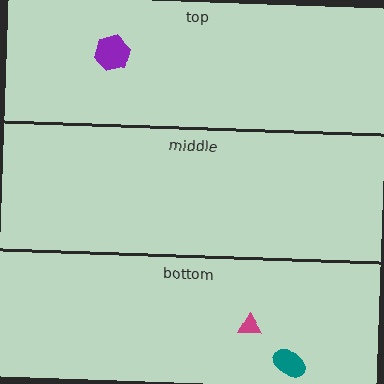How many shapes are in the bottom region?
2.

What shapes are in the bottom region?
The teal ellipse, the magenta triangle.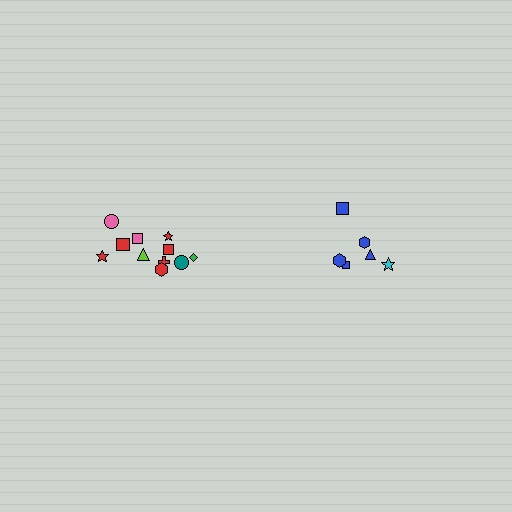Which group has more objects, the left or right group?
The left group.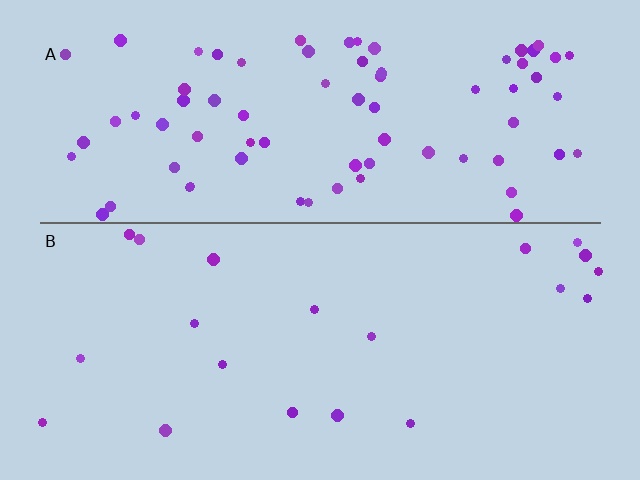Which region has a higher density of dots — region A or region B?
A (the top).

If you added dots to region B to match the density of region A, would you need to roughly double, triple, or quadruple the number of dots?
Approximately quadruple.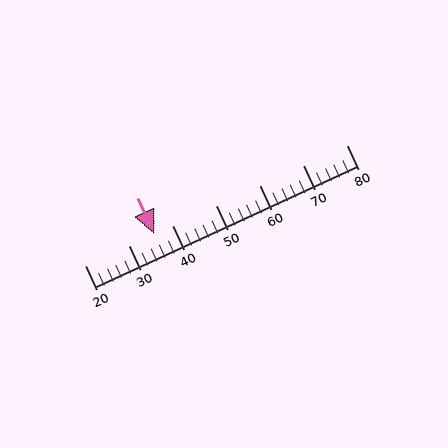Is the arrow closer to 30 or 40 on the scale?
The arrow is closer to 40.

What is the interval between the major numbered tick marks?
The major tick marks are spaced 10 units apart.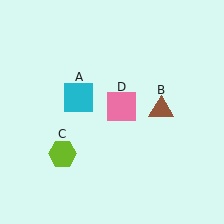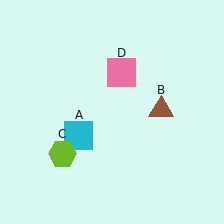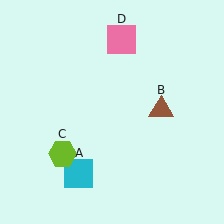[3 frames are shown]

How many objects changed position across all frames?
2 objects changed position: cyan square (object A), pink square (object D).